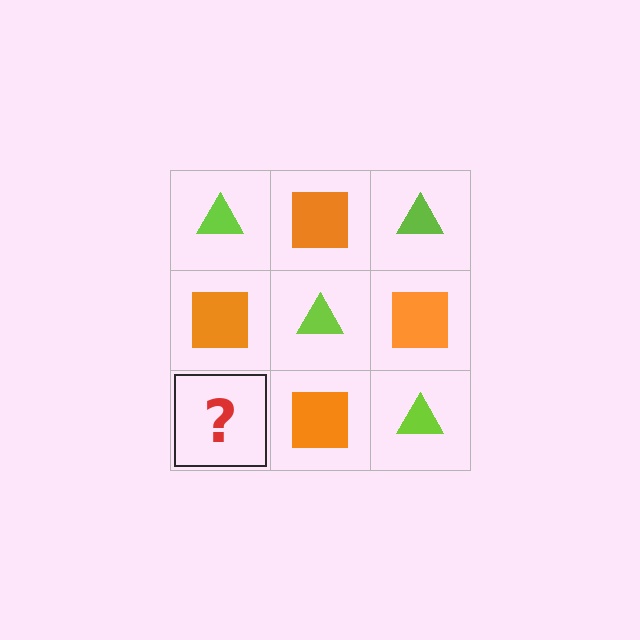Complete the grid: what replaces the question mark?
The question mark should be replaced with a lime triangle.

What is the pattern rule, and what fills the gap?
The rule is that it alternates lime triangle and orange square in a checkerboard pattern. The gap should be filled with a lime triangle.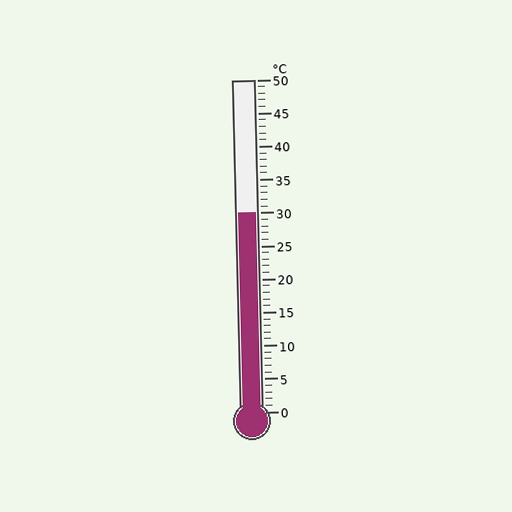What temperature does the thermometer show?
The thermometer shows approximately 30°C.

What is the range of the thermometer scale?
The thermometer scale ranges from 0°C to 50°C.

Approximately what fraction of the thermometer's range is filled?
The thermometer is filled to approximately 60% of its range.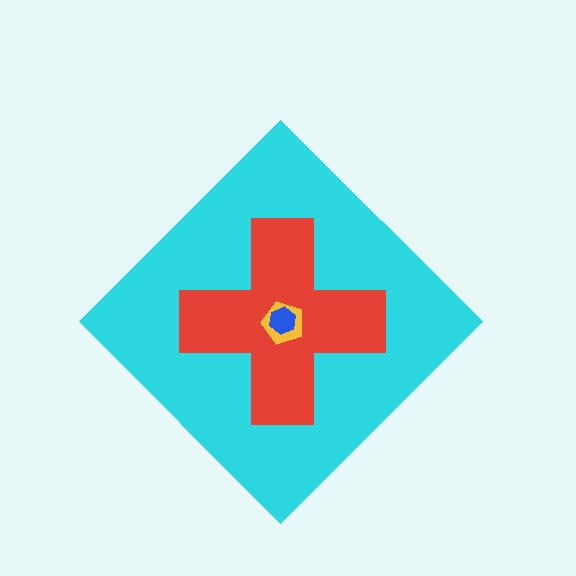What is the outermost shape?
The cyan diamond.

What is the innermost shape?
The blue hexagon.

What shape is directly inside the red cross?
The yellow pentagon.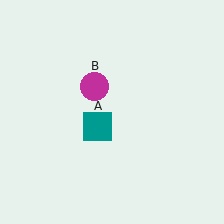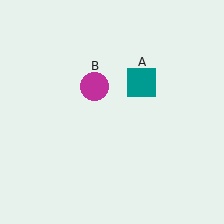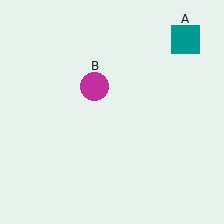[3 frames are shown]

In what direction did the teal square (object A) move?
The teal square (object A) moved up and to the right.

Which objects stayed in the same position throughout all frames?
Magenta circle (object B) remained stationary.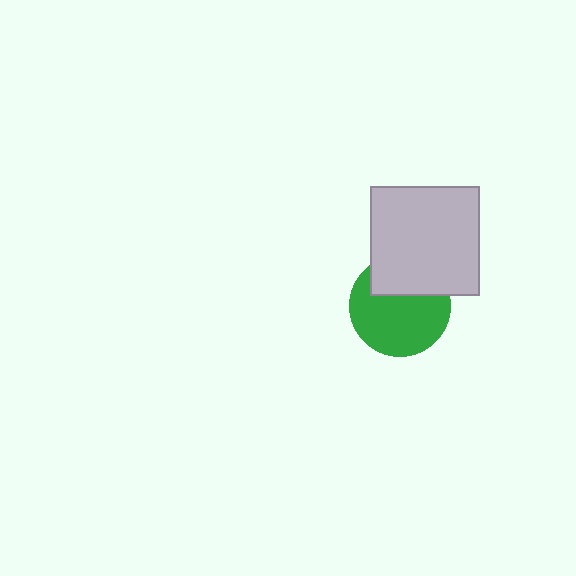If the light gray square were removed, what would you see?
You would see the complete green circle.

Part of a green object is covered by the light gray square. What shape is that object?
It is a circle.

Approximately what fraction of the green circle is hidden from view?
Roughly 32% of the green circle is hidden behind the light gray square.